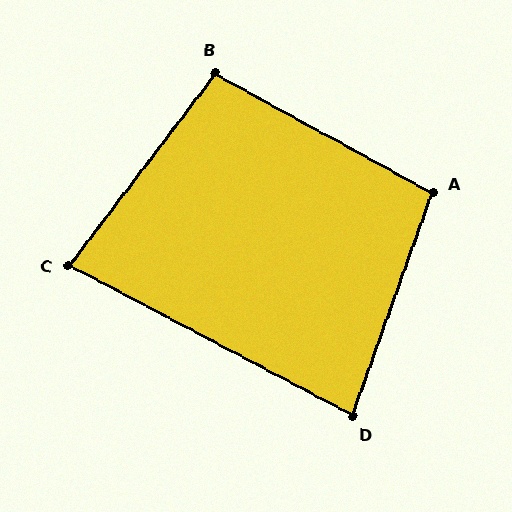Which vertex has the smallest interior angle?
C, at approximately 81 degrees.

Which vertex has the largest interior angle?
A, at approximately 99 degrees.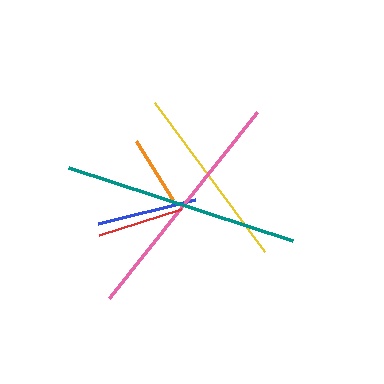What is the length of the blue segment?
The blue segment is approximately 100 pixels long.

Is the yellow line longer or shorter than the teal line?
The teal line is longer than the yellow line.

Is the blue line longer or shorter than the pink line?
The pink line is longer than the blue line.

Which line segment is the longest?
The pink line is the longest at approximately 238 pixels.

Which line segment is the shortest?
The orange line is the shortest at approximately 70 pixels.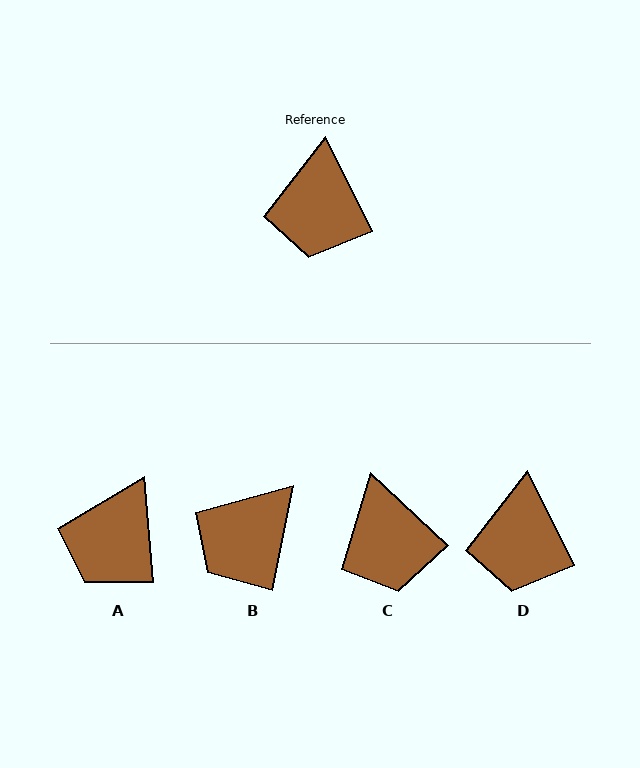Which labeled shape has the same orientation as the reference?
D.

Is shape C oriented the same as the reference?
No, it is off by about 20 degrees.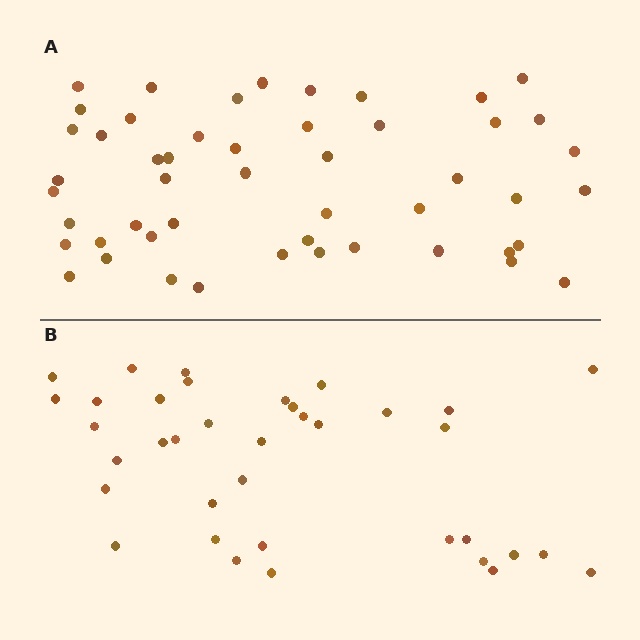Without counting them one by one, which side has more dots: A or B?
Region A (the top region) has more dots.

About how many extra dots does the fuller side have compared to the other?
Region A has approximately 15 more dots than region B.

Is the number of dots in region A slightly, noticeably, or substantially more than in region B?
Region A has noticeably more, but not dramatically so. The ratio is roughly 1.4 to 1.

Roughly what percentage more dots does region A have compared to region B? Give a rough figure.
About 35% more.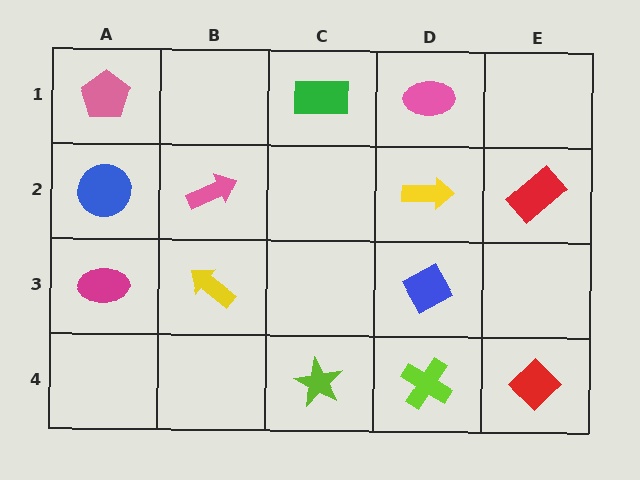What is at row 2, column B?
A pink arrow.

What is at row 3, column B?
A yellow arrow.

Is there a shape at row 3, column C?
No, that cell is empty.